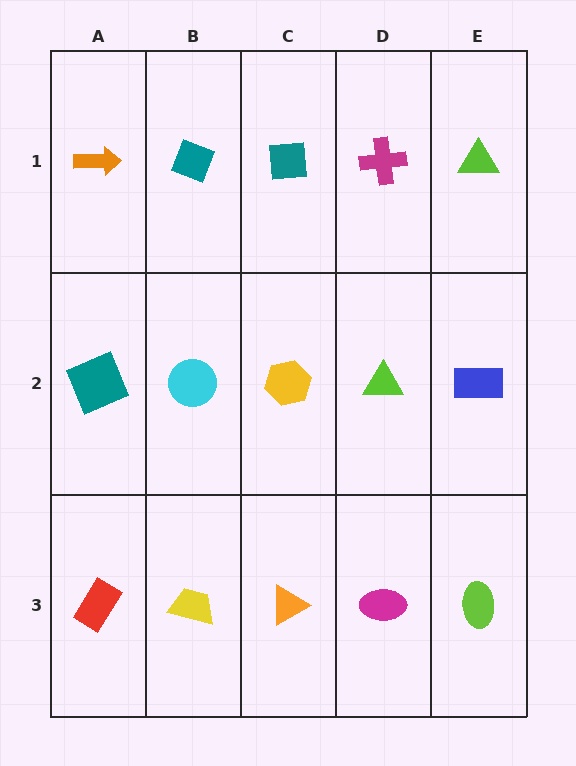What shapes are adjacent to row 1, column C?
A yellow hexagon (row 2, column C), a teal diamond (row 1, column B), a magenta cross (row 1, column D).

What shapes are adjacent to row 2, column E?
A lime triangle (row 1, column E), a lime ellipse (row 3, column E), a lime triangle (row 2, column D).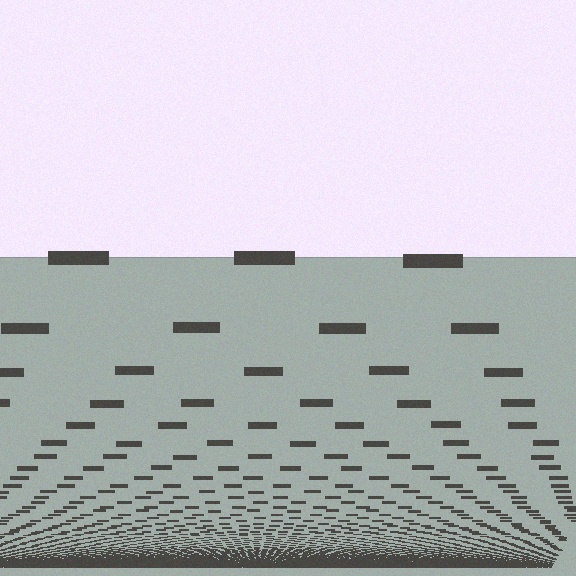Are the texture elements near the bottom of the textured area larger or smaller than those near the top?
Smaller. The gradient is inverted — elements near the bottom are smaller and denser.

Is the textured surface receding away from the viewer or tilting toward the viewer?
The surface appears to tilt toward the viewer. Texture elements get larger and sparser toward the top.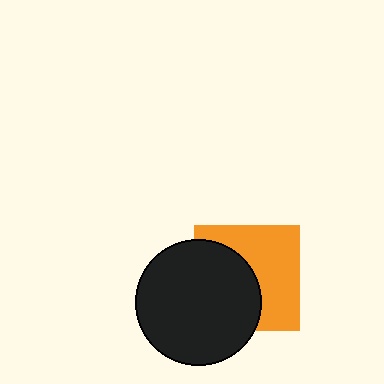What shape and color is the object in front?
The object in front is a black circle.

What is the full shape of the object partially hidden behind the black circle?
The partially hidden object is an orange square.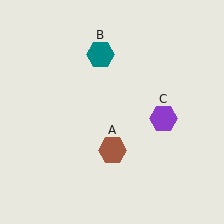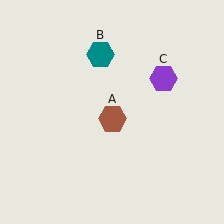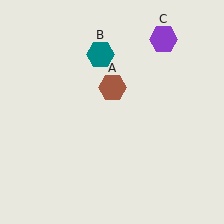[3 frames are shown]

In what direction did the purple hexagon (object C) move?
The purple hexagon (object C) moved up.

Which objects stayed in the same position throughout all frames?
Teal hexagon (object B) remained stationary.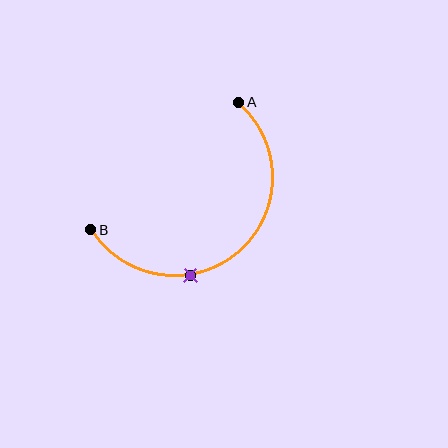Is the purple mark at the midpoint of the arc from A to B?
No. The purple mark lies on the arc but is closer to endpoint B. The arc midpoint would be at the point on the curve equidistant along the arc from both A and B.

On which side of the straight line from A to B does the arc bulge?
The arc bulges below and to the right of the straight line connecting A and B.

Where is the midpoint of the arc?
The arc midpoint is the point on the curve farthest from the straight line joining A and B. It sits below and to the right of that line.